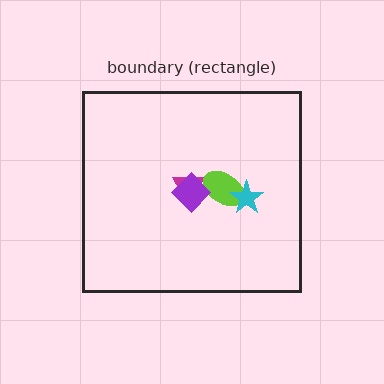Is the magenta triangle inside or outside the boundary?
Inside.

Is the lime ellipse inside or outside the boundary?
Inside.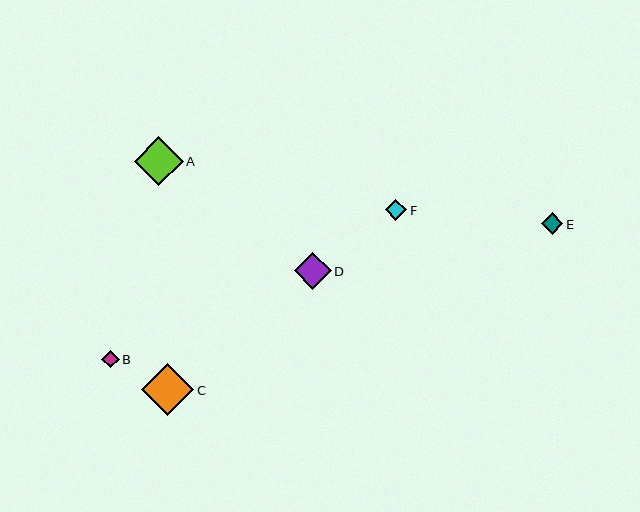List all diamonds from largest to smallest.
From largest to smallest: C, A, D, F, E, B.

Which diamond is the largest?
Diamond C is the largest with a size of approximately 52 pixels.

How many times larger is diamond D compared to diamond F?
Diamond D is approximately 1.7 times the size of diamond F.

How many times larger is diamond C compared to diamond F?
Diamond C is approximately 2.4 times the size of diamond F.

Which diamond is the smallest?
Diamond B is the smallest with a size of approximately 17 pixels.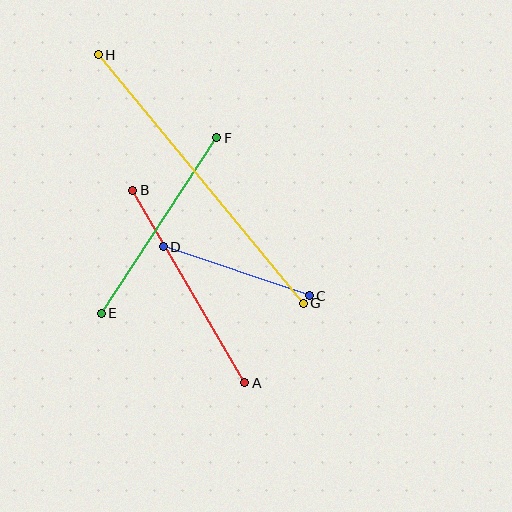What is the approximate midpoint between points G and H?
The midpoint is at approximately (201, 179) pixels.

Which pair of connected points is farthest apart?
Points G and H are farthest apart.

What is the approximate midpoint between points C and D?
The midpoint is at approximately (236, 271) pixels.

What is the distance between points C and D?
The distance is approximately 154 pixels.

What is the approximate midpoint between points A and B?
The midpoint is at approximately (189, 287) pixels.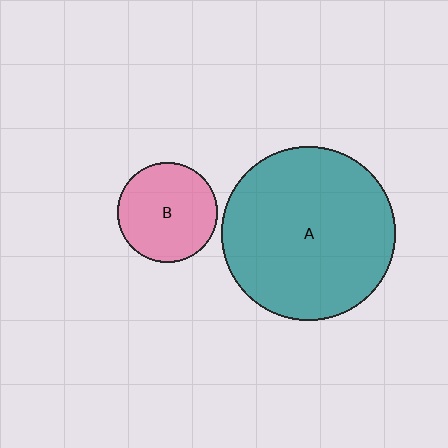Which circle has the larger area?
Circle A (teal).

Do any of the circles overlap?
No, none of the circles overlap.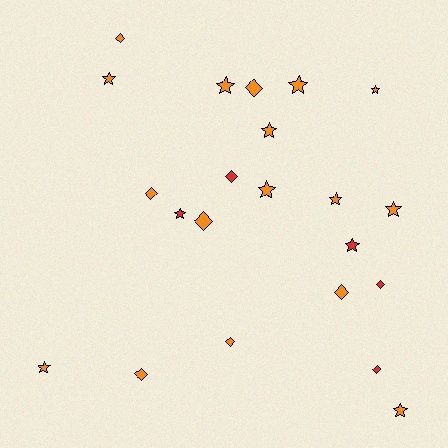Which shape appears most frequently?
Star, with 12 objects.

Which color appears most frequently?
Orange, with 17 objects.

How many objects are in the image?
There are 22 objects.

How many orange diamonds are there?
There are 7 orange diamonds.